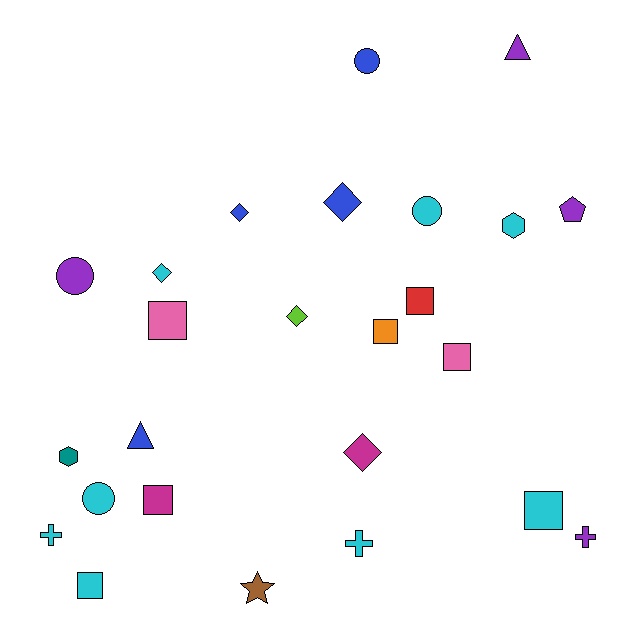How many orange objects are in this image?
There is 1 orange object.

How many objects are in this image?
There are 25 objects.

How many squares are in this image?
There are 7 squares.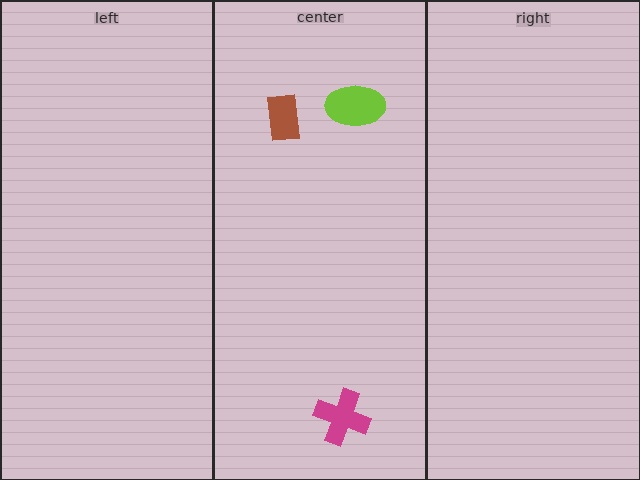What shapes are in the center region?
The magenta cross, the brown rectangle, the lime ellipse.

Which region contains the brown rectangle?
The center region.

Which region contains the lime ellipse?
The center region.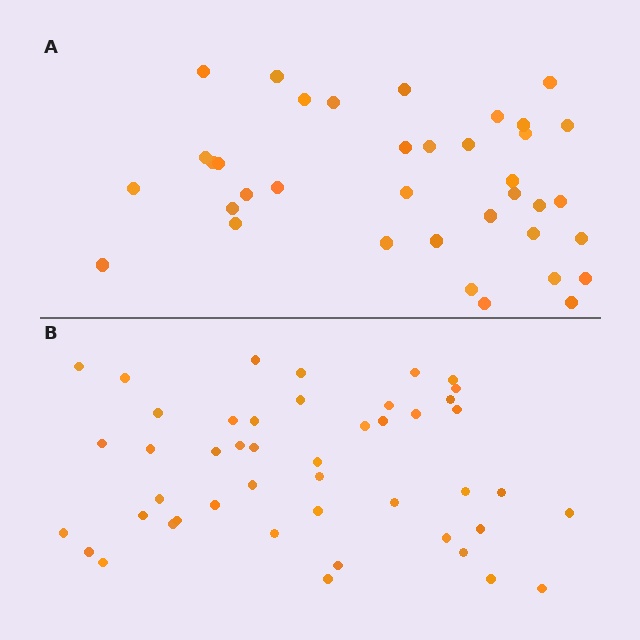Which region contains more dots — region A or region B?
Region B (the bottom region) has more dots.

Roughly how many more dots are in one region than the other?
Region B has roughly 8 or so more dots than region A.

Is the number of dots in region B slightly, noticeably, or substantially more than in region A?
Region B has only slightly more — the two regions are fairly close. The ratio is roughly 1.2 to 1.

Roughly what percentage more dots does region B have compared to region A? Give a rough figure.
About 25% more.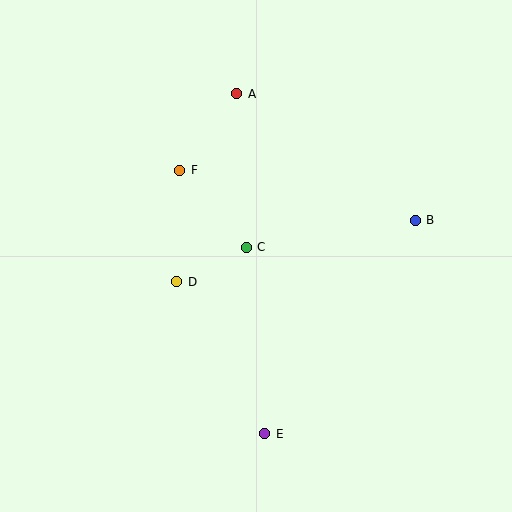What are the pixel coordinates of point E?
Point E is at (265, 434).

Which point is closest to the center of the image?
Point C at (246, 247) is closest to the center.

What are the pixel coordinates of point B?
Point B is at (415, 220).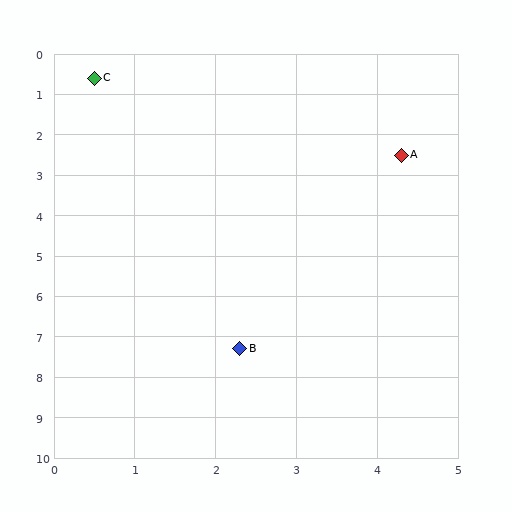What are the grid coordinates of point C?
Point C is at approximately (0.5, 0.6).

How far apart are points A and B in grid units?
Points A and B are about 5.2 grid units apart.